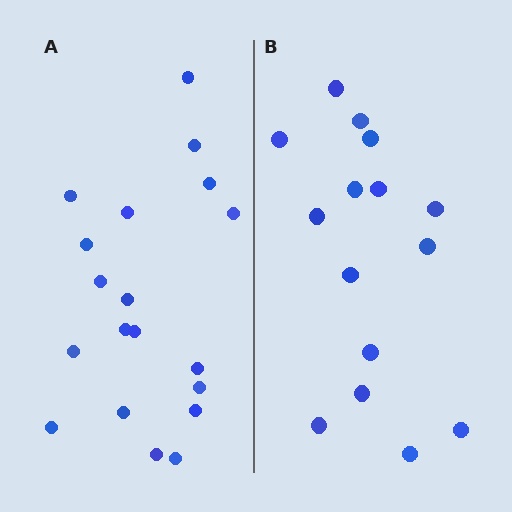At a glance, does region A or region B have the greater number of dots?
Region A (the left region) has more dots.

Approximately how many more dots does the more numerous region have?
Region A has about 4 more dots than region B.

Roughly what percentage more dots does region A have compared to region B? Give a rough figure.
About 25% more.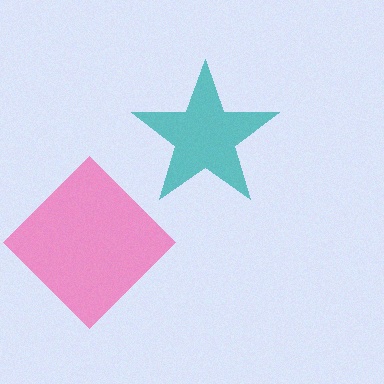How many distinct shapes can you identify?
There are 2 distinct shapes: a pink diamond, a teal star.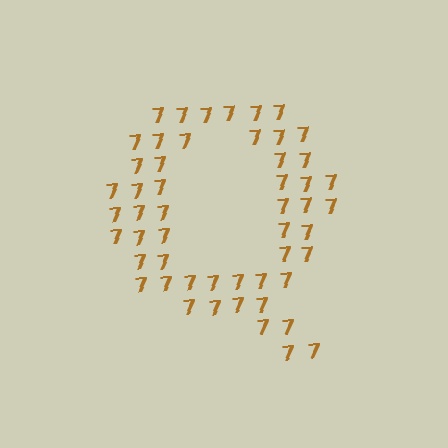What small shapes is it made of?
It is made of small digit 7's.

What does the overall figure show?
The overall figure shows the letter Q.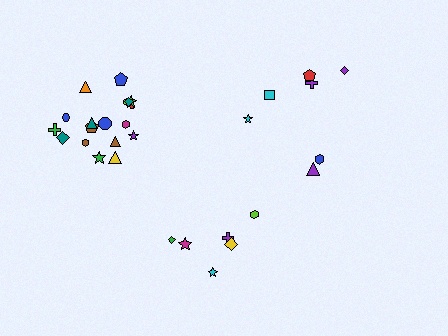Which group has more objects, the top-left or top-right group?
The top-left group.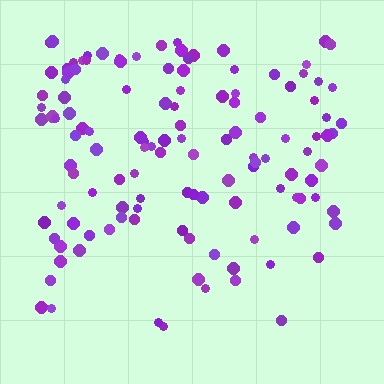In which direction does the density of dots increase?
From bottom to top, with the top side densest.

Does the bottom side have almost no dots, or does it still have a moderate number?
Still a moderate number, just noticeably fewer than the top.